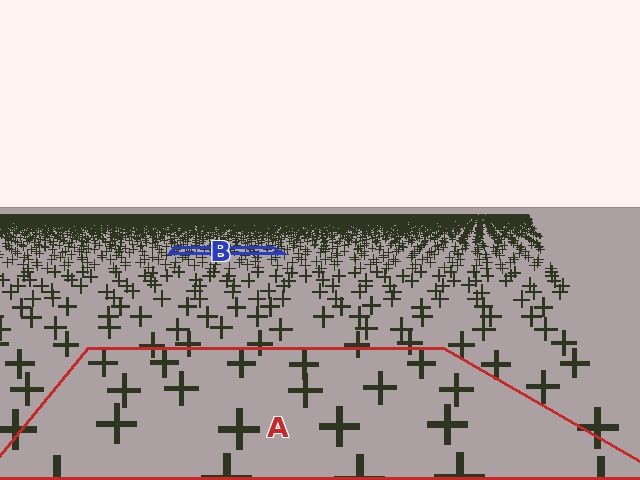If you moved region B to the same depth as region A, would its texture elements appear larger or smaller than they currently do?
They would appear larger. At a closer depth, the same texture elements are projected at a bigger on-screen size.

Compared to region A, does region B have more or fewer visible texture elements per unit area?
Region B has more texture elements per unit area — they are packed more densely because it is farther away.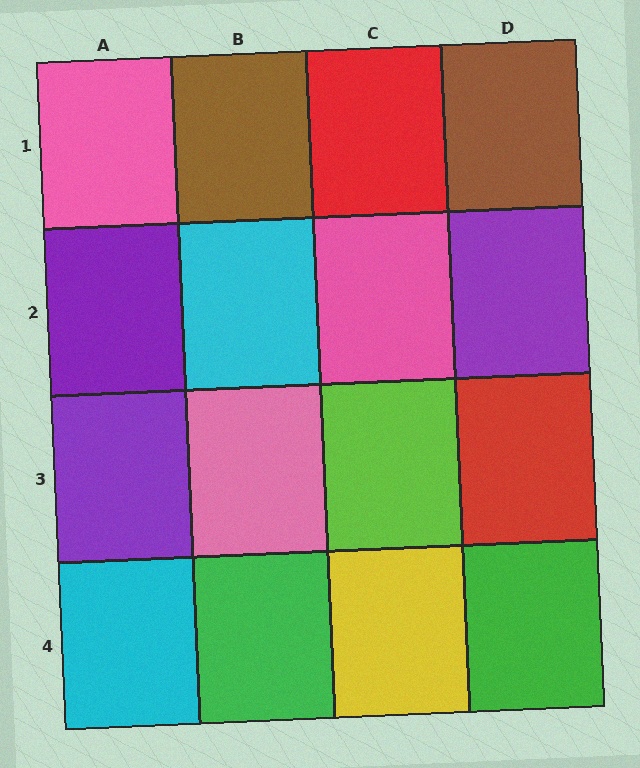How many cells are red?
2 cells are red.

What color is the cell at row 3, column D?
Red.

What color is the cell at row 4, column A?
Cyan.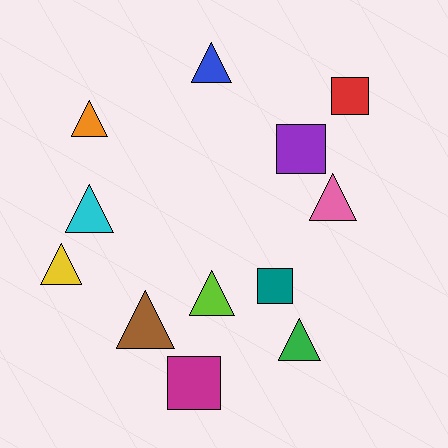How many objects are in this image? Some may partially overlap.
There are 12 objects.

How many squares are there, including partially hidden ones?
There are 4 squares.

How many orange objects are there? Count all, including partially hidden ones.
There is 1 orange object.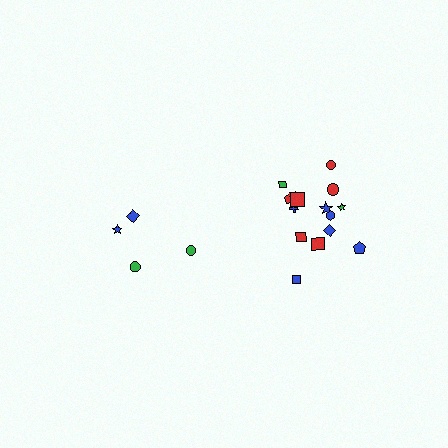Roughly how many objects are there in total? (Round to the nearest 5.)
Roughly 20 objects in total.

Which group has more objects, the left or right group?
The right group.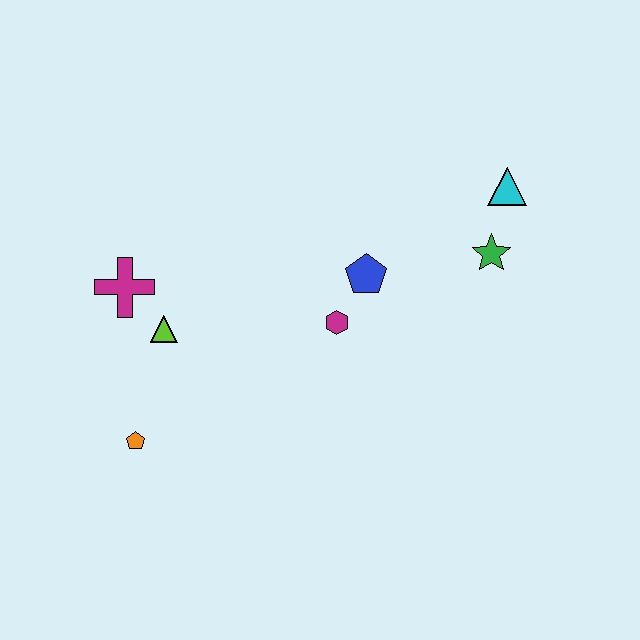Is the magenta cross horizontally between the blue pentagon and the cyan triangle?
No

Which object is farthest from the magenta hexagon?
The orange pentagon is farthest from the magenta hexagon.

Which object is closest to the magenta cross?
The lime triangle is closest to the magenta cross.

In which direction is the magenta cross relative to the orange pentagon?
The magenta cross is above the orange pentagon.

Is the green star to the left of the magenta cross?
No